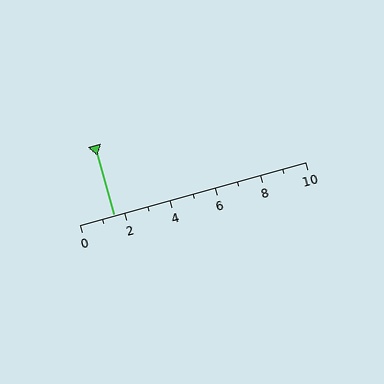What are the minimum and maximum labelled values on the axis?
The axis runs from 0 to 10.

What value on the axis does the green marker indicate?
The marker indicates approximately 1.5.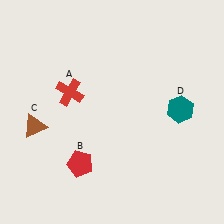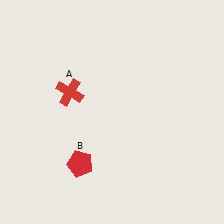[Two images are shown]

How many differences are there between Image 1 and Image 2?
There are 2 differences between the two images.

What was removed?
The teal hexagon (D), the brown triangle (C) were removed in Image 2.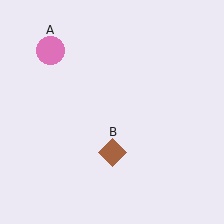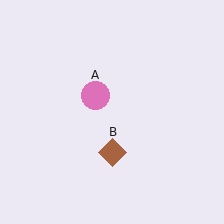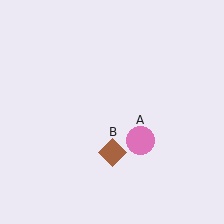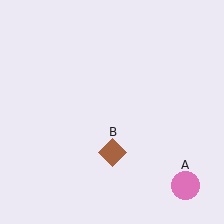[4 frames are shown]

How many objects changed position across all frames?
1 object changed position: pink circle (object A).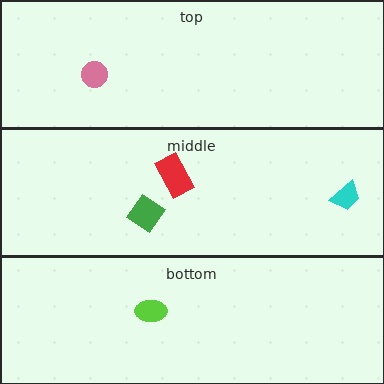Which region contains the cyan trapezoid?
The middle region.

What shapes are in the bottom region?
The lime ellipse.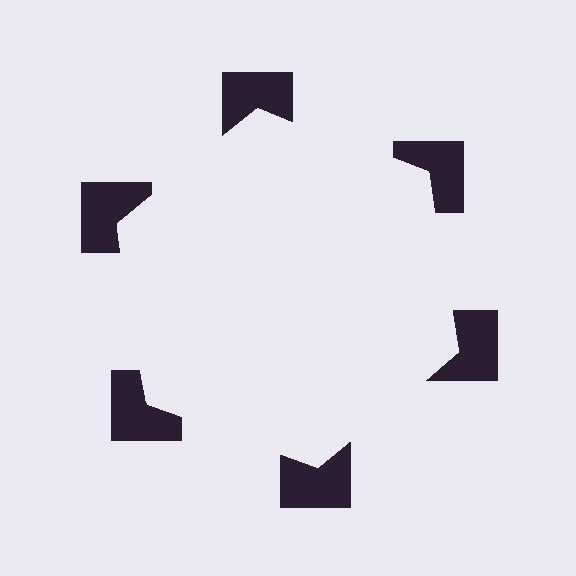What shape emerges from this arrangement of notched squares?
An illusory hexagon — its edges are inferred from the aligned wedge cuts in the notched squares, not physically drawn.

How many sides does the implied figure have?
6 sides.